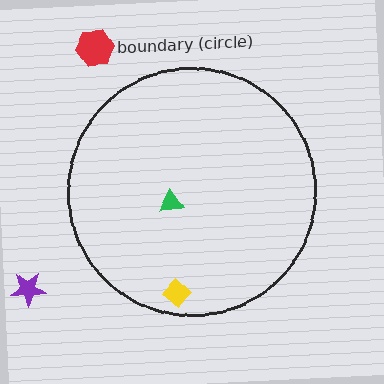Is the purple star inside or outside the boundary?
Outside.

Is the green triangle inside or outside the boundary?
Inside.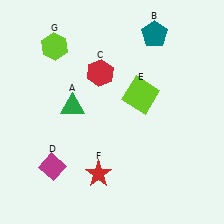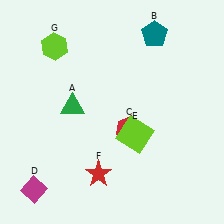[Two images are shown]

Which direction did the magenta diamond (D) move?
The magenta diamond (D) moved down.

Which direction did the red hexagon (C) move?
The red hexagon (C) moved down.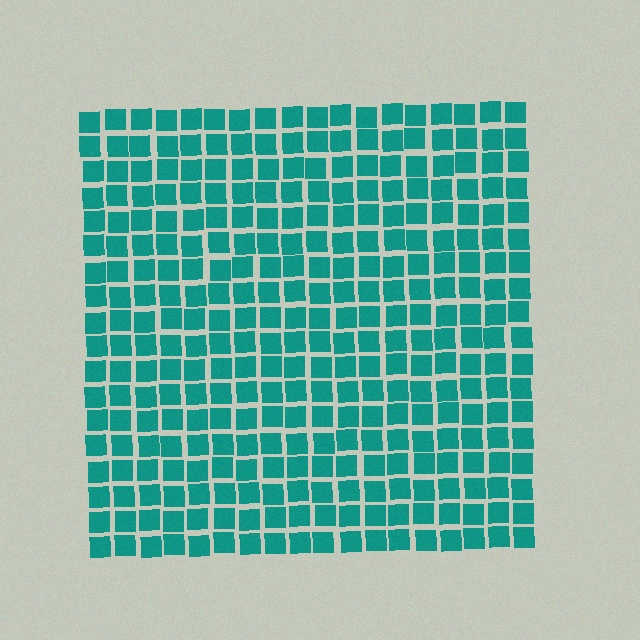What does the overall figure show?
The overall figure shows a square.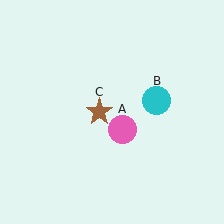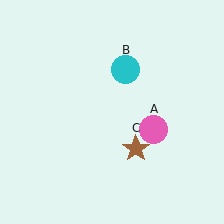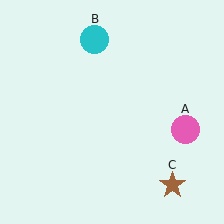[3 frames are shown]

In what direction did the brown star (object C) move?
The brown star (object C) moved down and to the right.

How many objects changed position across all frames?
3 objects changed position: pink circle (object A), cyan circle (object B), brown star (object C).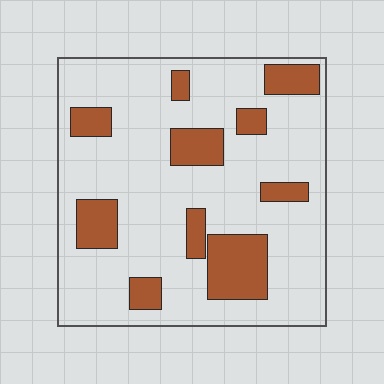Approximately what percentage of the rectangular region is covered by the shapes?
Approximately 20%.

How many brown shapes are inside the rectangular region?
10.